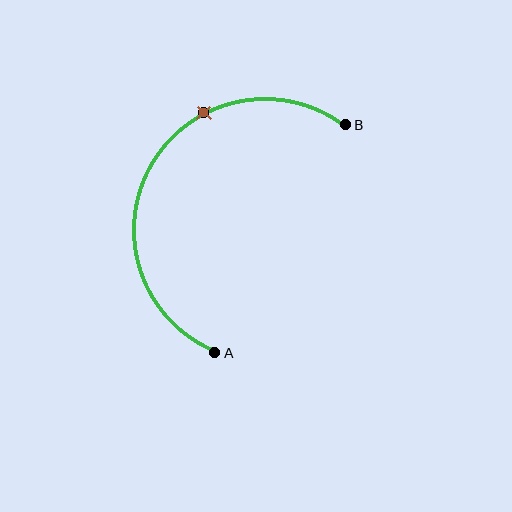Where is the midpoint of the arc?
The arc midpoint is the point on the curve farthest from the straight line joining A and B. It sits to the left of that line.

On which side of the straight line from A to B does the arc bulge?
The arc bulges to the left of the straight line connecting A and B.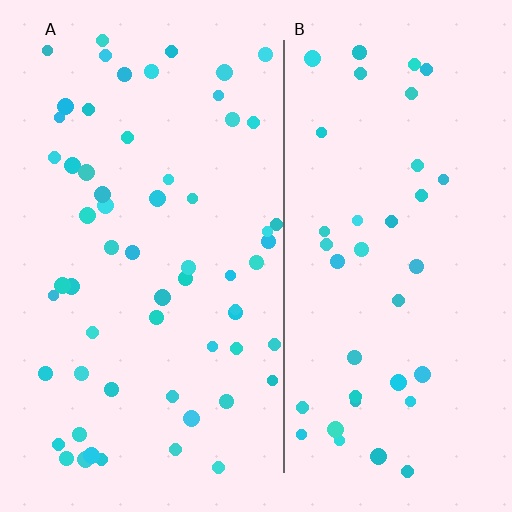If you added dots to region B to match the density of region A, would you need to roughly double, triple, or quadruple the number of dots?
Approximately double.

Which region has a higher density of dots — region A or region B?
A (the left).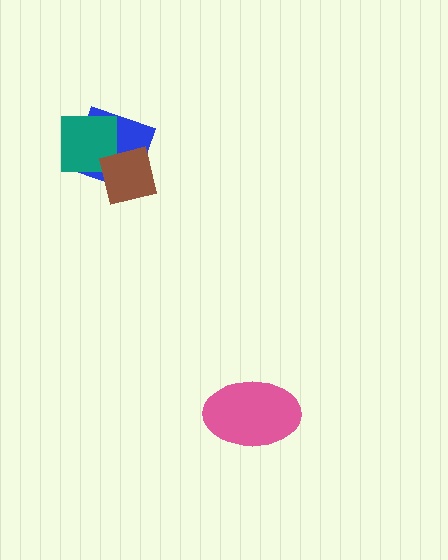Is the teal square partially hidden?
Yes, it is partially covered by another shape.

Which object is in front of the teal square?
The brown square is in front of the teal square.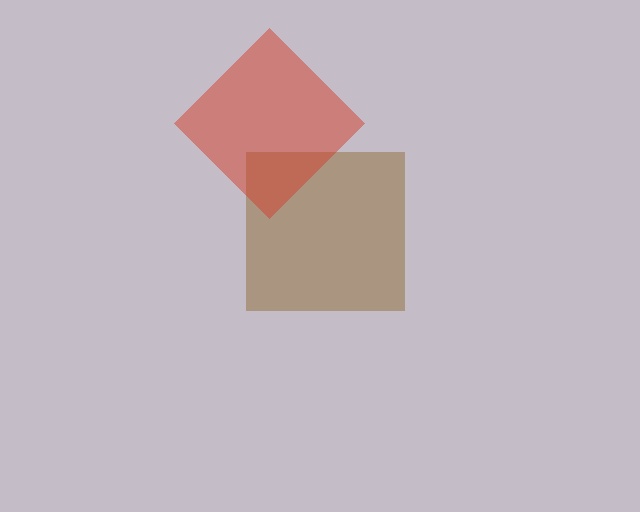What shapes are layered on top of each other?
The layered shapes are: a brown square, a red diamond.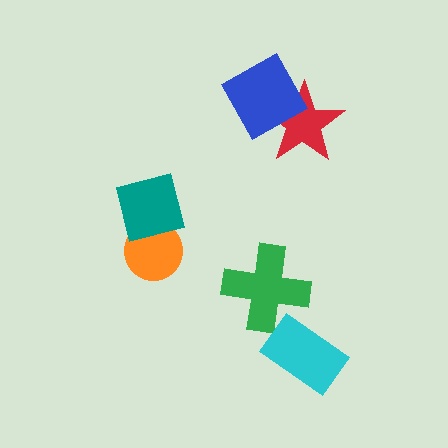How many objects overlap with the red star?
1 object overlaps with the red star.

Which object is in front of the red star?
The blue diamond is in front of the red star.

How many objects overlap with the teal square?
1 object overlaps with the teal square.